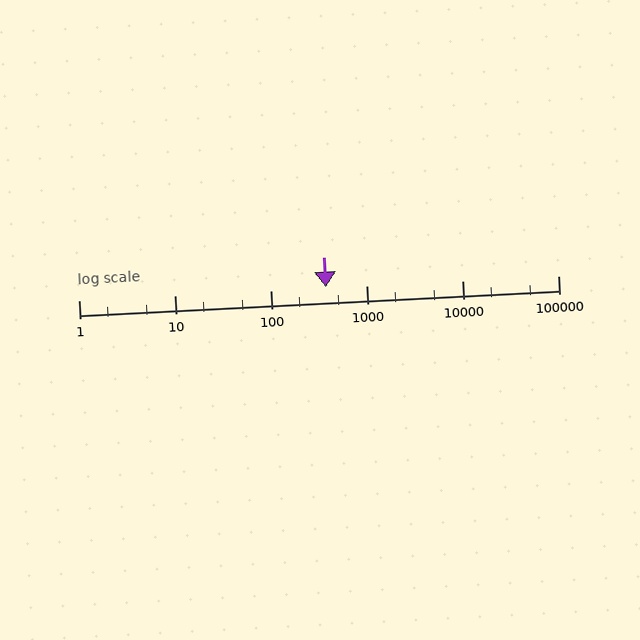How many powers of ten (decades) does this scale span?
The scale spans 5 decades, from 1 to 100000.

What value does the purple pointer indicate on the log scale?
The pointer indicates approximately 380.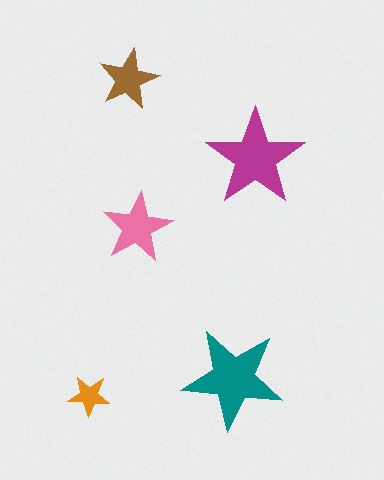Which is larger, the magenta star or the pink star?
The magenta one.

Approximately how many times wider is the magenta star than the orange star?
About 2.5 times wider.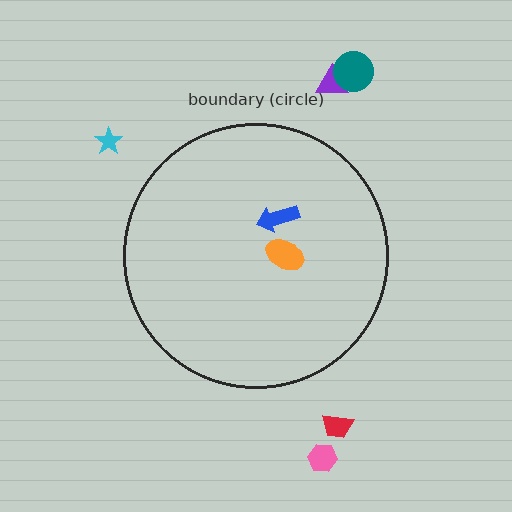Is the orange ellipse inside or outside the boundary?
Inside.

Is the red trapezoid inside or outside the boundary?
Outside.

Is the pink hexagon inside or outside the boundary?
Outside.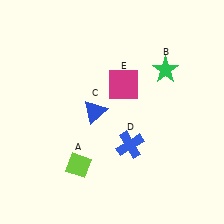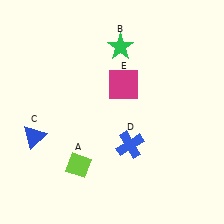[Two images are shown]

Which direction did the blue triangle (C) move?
The blue triangle (C) moved left.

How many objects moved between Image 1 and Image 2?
2 objects moved between the two images.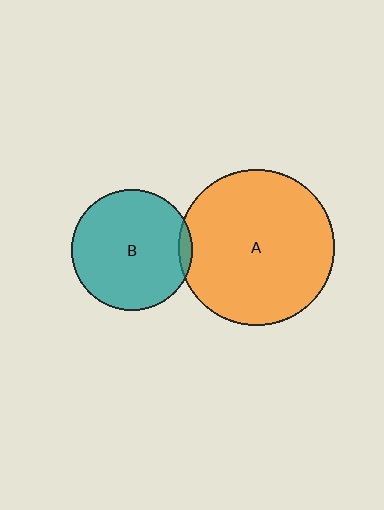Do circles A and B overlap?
Yes.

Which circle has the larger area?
Circle A (orange).